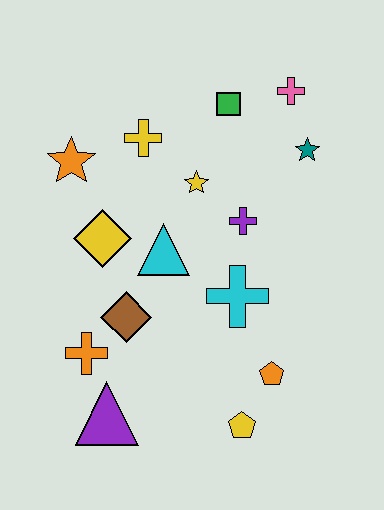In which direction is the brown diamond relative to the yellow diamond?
The brown diamond is below the yellow diamond.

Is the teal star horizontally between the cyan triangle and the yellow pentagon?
No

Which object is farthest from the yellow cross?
The yellow pentagon is farthest from the yellow cross.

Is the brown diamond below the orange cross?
No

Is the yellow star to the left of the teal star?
Yes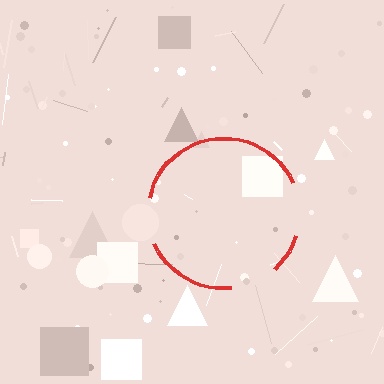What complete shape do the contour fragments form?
The contour fragments form a circle.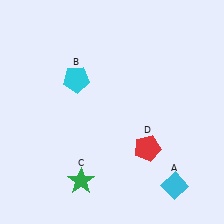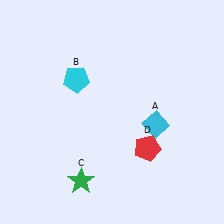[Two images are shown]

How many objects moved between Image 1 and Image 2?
1 object moved between the two images.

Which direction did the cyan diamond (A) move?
The cyan diamond (A) moved up.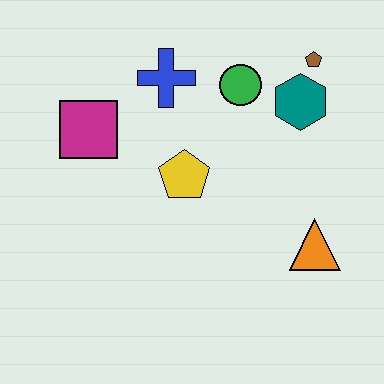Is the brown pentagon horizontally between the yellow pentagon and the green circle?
No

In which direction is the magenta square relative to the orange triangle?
The magenta square is to the left of the orange triangle.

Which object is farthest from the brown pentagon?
The magenta square is farthest from the brown pentagon.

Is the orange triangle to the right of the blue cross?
Yes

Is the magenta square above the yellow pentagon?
Yes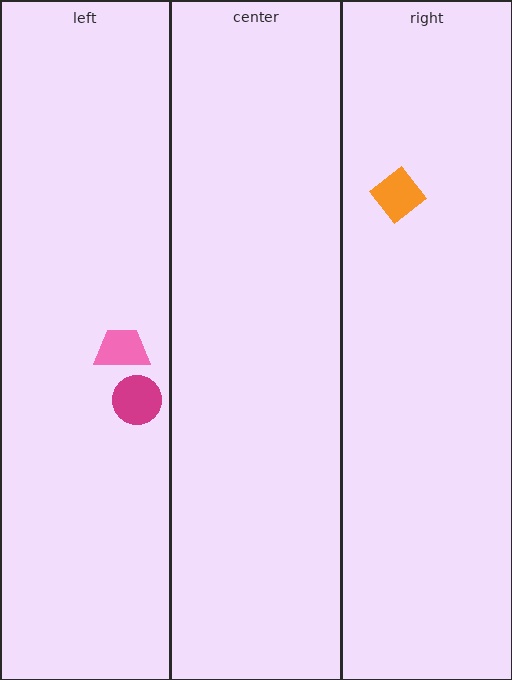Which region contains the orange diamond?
The right region.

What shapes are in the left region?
The pink trapezoid, the magenta circle.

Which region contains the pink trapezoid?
The left region.